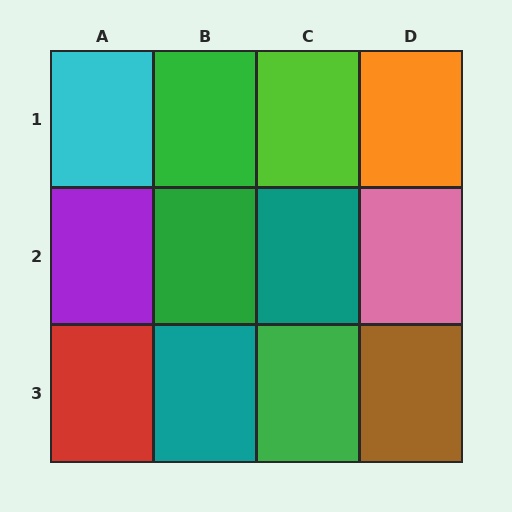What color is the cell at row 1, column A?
Cyan.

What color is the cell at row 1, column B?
Green.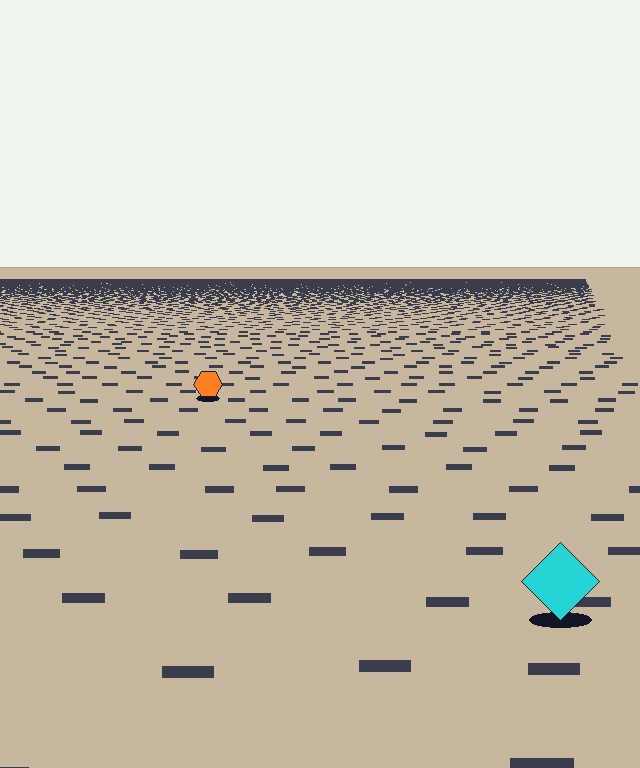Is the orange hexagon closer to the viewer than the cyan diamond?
No. The cyan diamond is closer — you can tell from the texture gradient: the ground texture is coarser near it.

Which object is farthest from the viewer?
The orange hexagon is farthest from the viewer. It appears smaller and the ground texture around it is denser.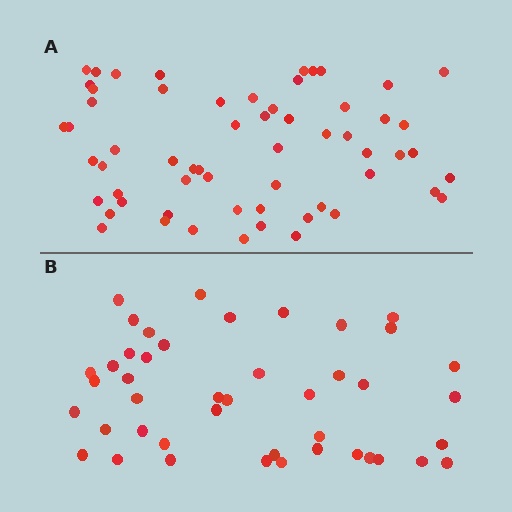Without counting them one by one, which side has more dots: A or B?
Region A (the top region) has more dots.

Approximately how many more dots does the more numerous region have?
Region A has approximately 15 more dots than region B.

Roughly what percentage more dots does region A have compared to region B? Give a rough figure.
About 35% more.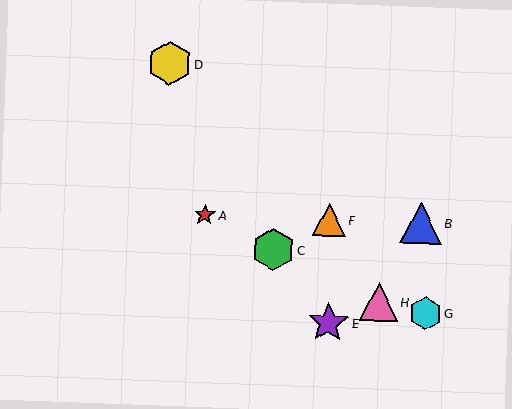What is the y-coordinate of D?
Object D is at y≈63.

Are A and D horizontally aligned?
No, A is at y≈215 and D is at y≈63.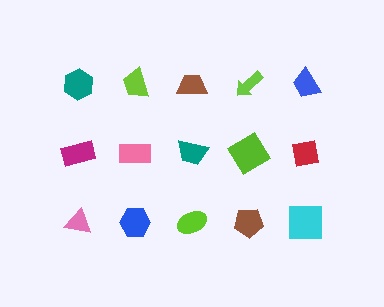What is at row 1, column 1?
A teal hexagon.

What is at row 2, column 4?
A lime diamond.